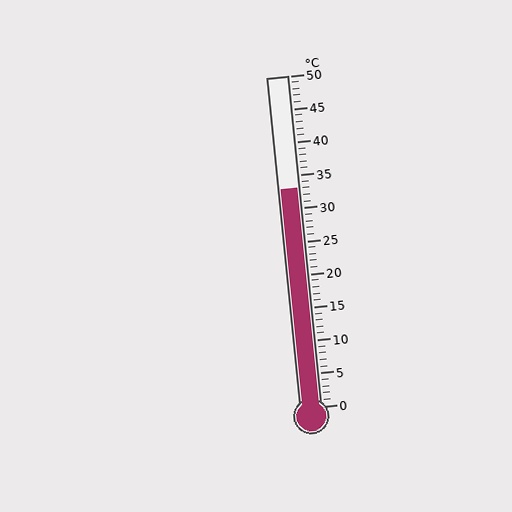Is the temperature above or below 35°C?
The temperature is below 35°C.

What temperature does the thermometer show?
The thermometer shows approximately 33°C.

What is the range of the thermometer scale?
The thermometer scale ranges from 0°C to 50°C.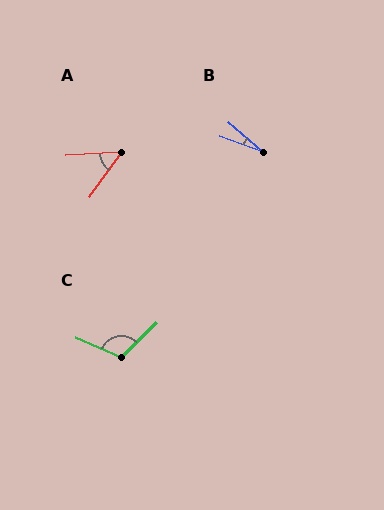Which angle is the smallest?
B, at approximately 20 degrees.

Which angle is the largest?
C, at approximately 112 degrees.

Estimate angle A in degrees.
Approximately 52 degrees.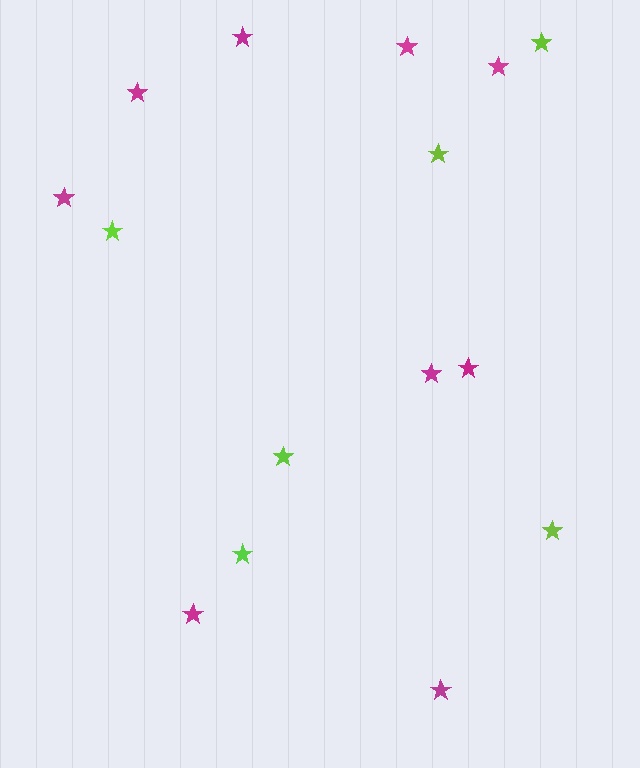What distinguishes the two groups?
There are 2 groups: one group of magenta stars (9) and one group of lime stars (6).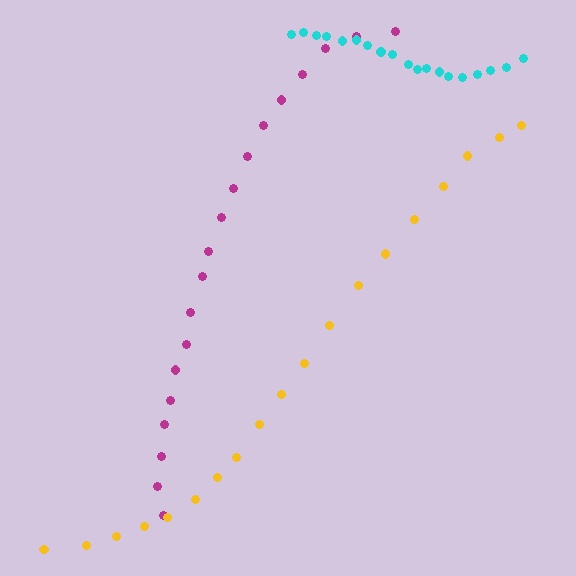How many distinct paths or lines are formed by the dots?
There are 3 distinct paths.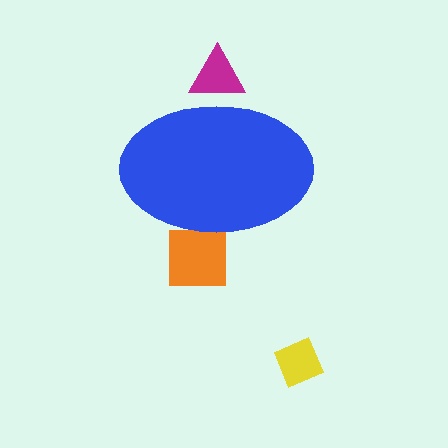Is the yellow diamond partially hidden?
No, the yellow diamond is fully visible.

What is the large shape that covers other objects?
A blue ellipse.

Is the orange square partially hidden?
Yes, the orange square is partially hidden behind the blue ellipse.